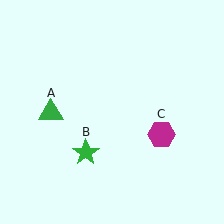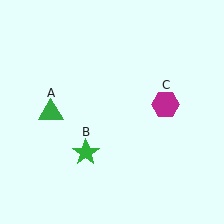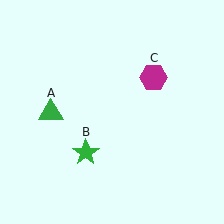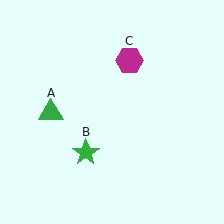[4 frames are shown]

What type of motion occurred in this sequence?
The magenta hexagon (object C) rotated counterclockwise around the center of the scene.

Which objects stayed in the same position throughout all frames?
Green triangle (object A) and green star (object B) remained stationary.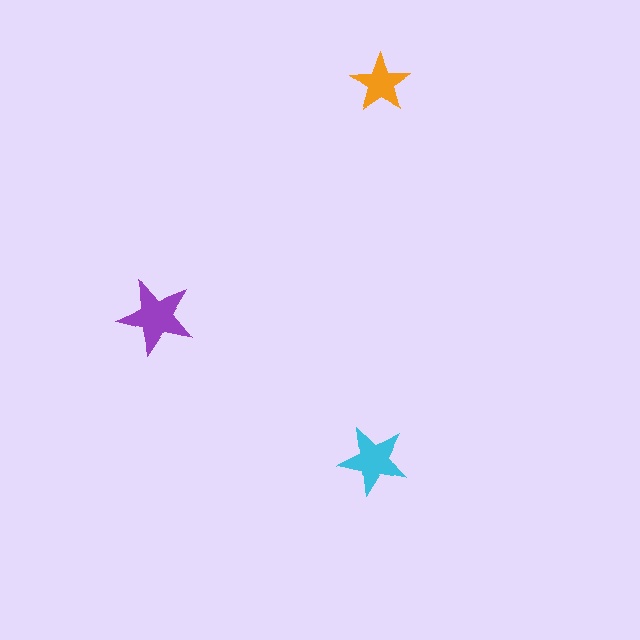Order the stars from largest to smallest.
the purple one, the cyan one, the orange one.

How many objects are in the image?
There are 3 objects in the image.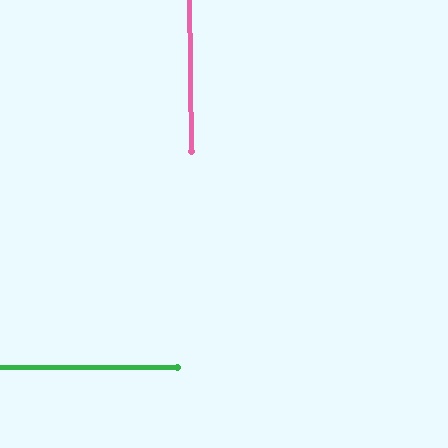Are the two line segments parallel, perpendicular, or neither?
Perpendicular — they meet at approximately 89°.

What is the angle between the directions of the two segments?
Approximately 89 degrees.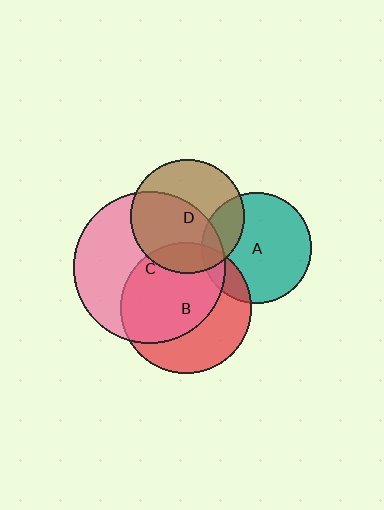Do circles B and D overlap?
Yes.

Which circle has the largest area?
Circle C (pink).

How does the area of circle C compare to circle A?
Approximately 1.9 times.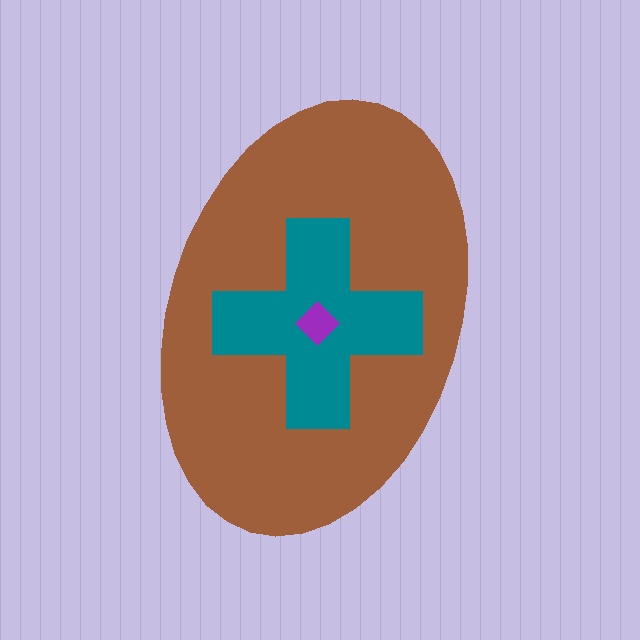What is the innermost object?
The purple diamond.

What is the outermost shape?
The brown ellipse.